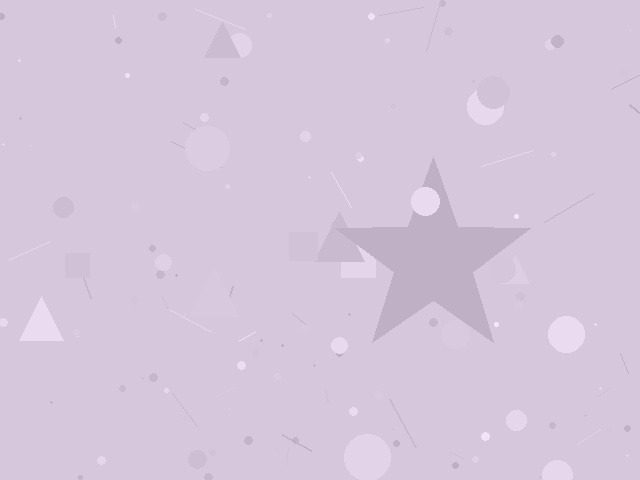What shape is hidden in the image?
A star is hidden in the image.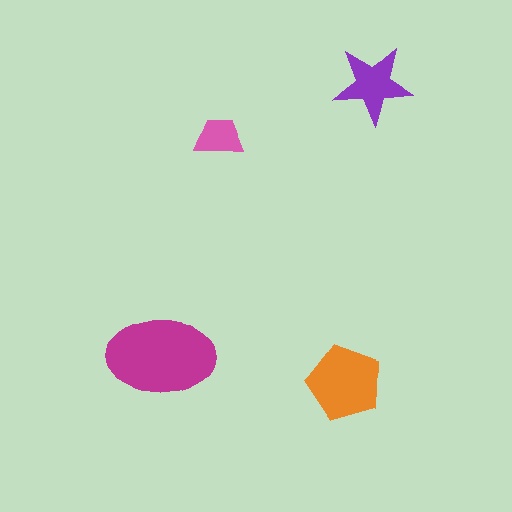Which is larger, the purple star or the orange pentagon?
The orange pentagon.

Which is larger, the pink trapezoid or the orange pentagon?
The orange pentagon.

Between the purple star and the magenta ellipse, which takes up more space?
The magenta ellipse.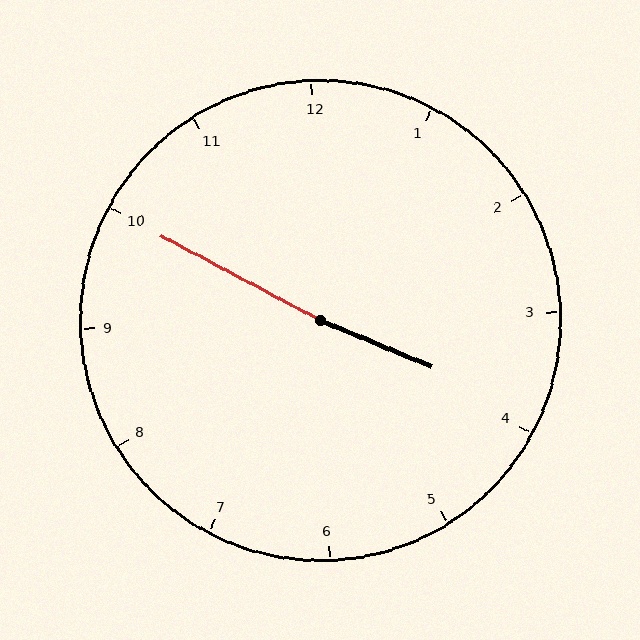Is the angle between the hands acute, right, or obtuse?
It is obtuse.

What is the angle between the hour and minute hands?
Approximately 175 degrees.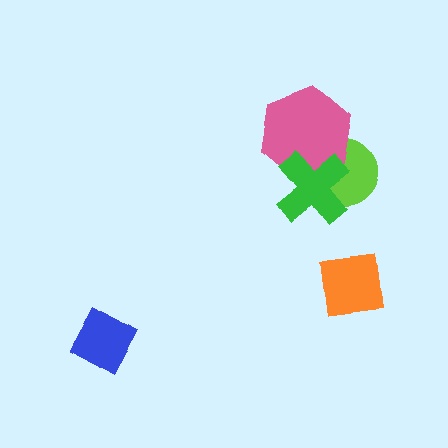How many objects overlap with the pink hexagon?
2 objects overlap with the pink hexagon.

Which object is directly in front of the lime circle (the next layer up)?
The pink hexagon is directly in front of the lime circle.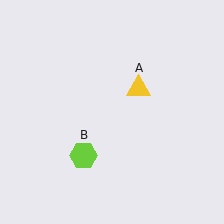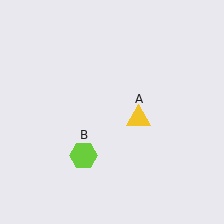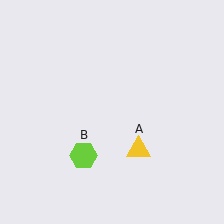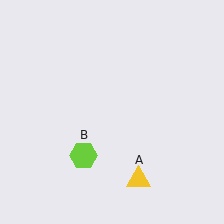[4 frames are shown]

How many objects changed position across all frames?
1 object changed position: yellow triangle (object A).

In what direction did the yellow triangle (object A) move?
The yellow triangle (object A) moved down.